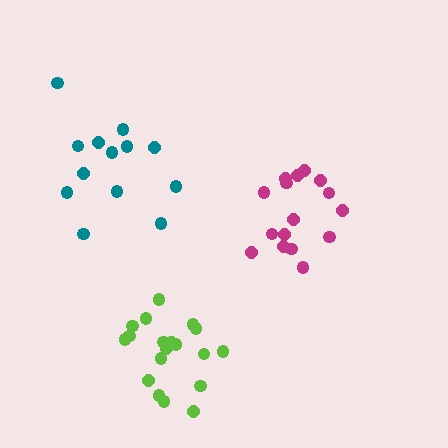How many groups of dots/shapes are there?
There are 3 groups.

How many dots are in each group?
Group 1: 19 dots, Group 2: 16 dots, Group 3: 13 dots (48 total).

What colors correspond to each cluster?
The clusters are colored: lime, magenta, teal.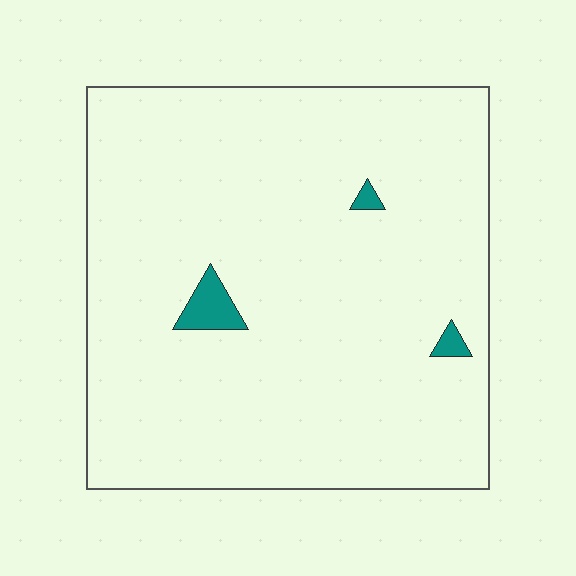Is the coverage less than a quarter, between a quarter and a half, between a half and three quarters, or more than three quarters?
Less than a quarter.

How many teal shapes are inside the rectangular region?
3.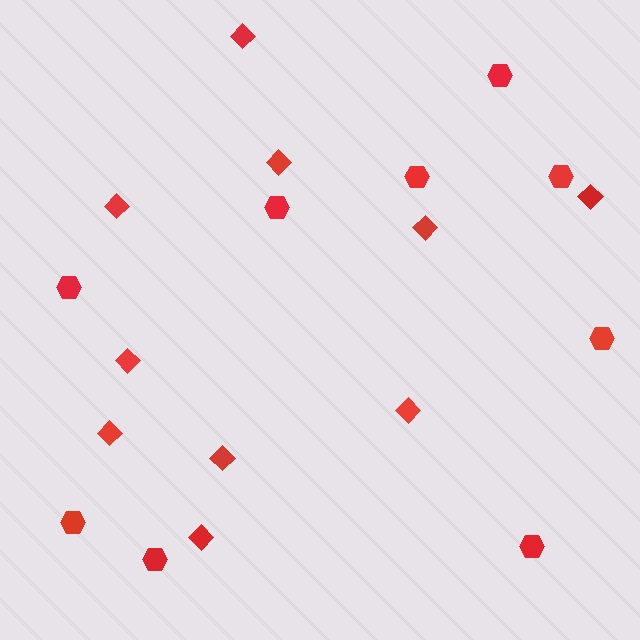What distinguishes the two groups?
There are 2 groups: one group of hexagons (9) and one group of diamonds (10).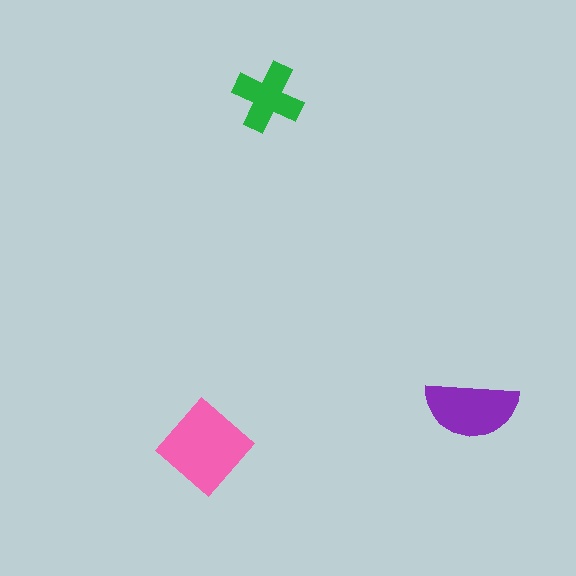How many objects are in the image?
There are 3 objects in the image.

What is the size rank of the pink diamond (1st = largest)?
1st.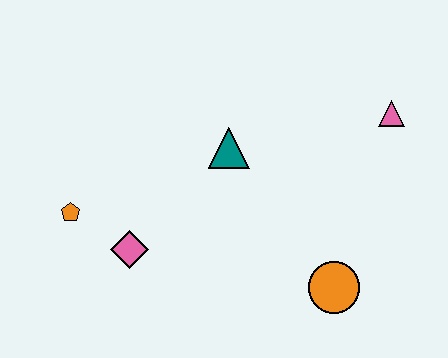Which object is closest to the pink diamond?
The orange pentagon is closest to the pink diamond.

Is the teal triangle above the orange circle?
Yes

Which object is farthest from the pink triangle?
The orange pentagon is farthest from the pink triangle.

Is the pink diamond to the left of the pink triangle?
Yes